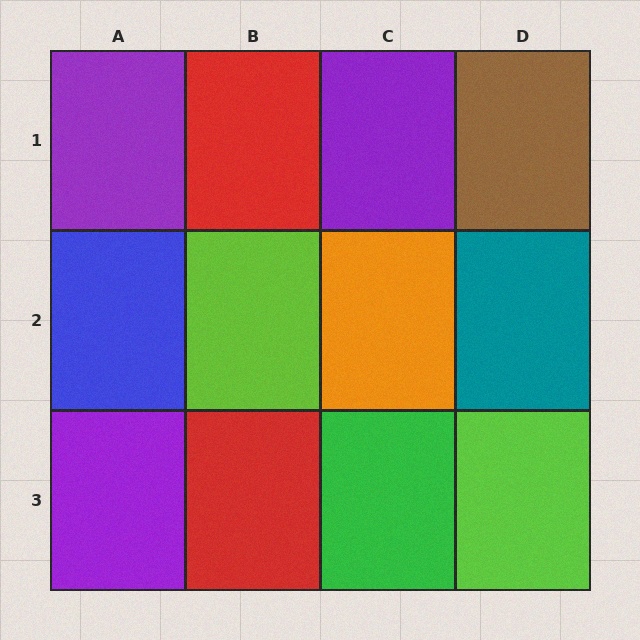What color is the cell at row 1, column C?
Purple.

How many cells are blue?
1 cell is blue.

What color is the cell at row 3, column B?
Red.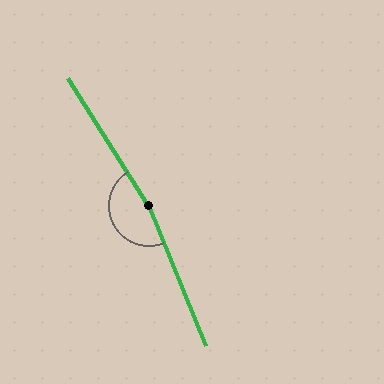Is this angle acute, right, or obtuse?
It is obtuse.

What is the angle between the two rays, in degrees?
Approximately 170 degrees.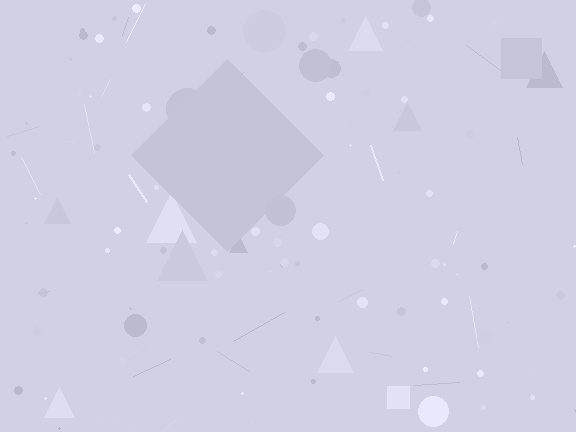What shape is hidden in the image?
A diamond is hidden in the image.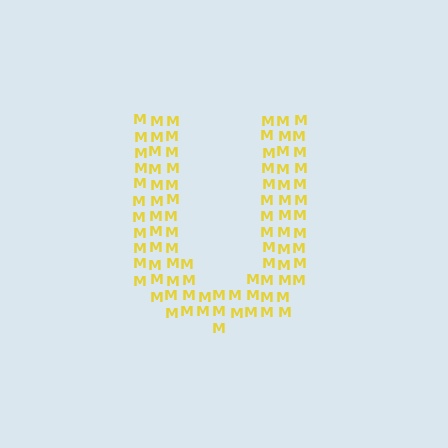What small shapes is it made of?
It is made of small letter M's.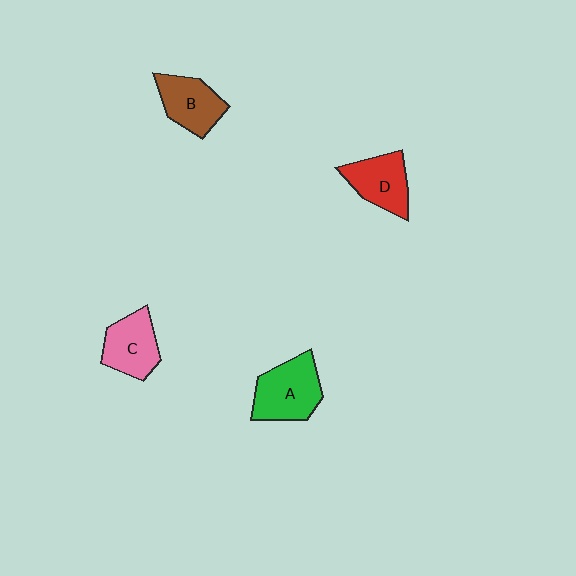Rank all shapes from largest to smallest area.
From largest to smallest: A (green), C (pink), D (red), B (brown).